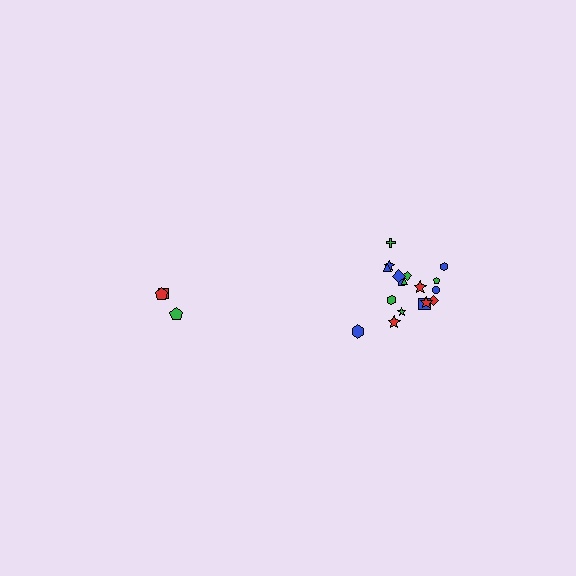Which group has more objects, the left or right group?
The right group.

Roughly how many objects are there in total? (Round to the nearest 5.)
Roughly 20 objects in total.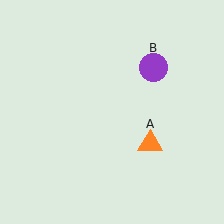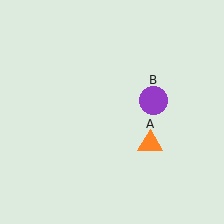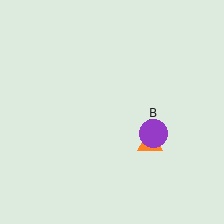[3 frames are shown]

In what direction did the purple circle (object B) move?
The purple circle (object B) moved down.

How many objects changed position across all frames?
1 object changed position: purple circle (object B).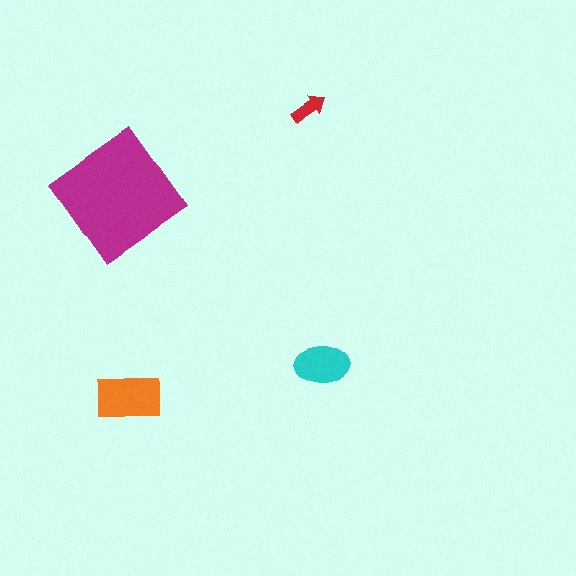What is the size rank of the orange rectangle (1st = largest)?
2nd.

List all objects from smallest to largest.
The red arrow, the cyan ellipse, the orange rectangle, the magenta diamond.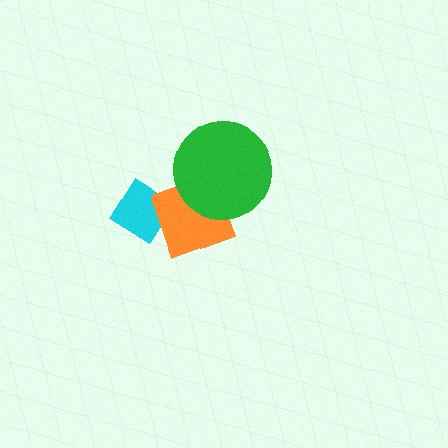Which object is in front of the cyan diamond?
The orange diamond is in front of the cyan diamond.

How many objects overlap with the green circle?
1 object overlaps with the green circle.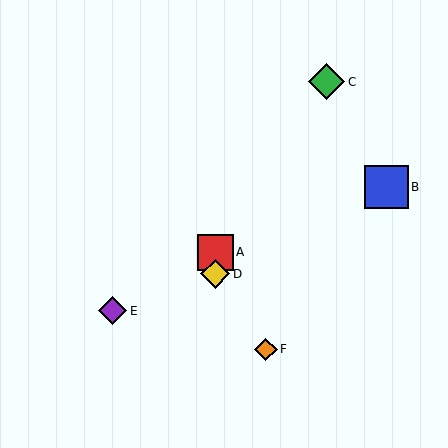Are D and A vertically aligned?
Yes, both are at x≈215.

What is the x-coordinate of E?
Object E is at x≈113.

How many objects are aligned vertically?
2 objects (A, D) are aligned vertically.